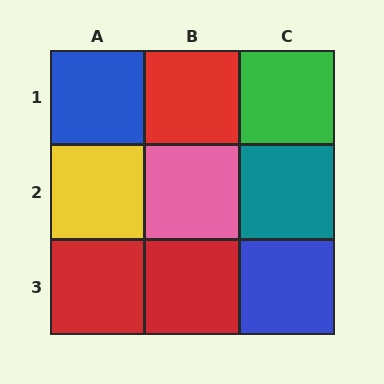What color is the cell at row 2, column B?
Pink.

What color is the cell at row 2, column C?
Teal.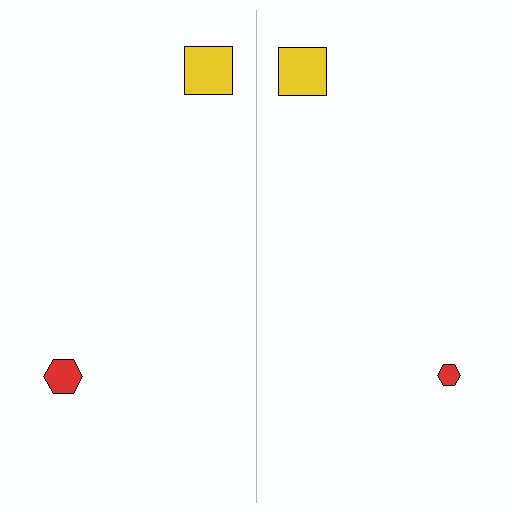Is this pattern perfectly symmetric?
No, the pattern is not perfectly symmetric. The red hexagon on the right side has a different size than its mirror counterpart.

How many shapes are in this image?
There are 4 shapes in this image.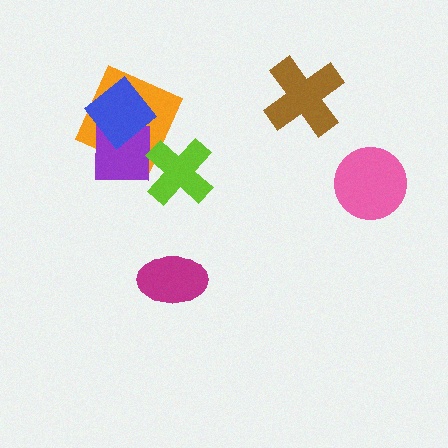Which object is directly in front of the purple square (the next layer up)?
The blue diamond is directly in front of the purple square.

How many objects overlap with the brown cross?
0 objects overlap with the brown cross.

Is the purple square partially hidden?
Yes, it is partially covered by another shape.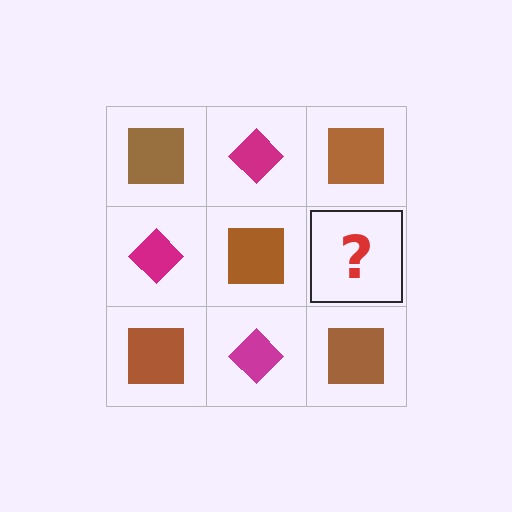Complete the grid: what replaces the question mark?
The question mark should be replaced with a magenta diamond.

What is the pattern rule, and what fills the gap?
The rule is that it alternates brown square and magenta diamond in a checkerboard pattern. The gap should be filled with a magenta diamond.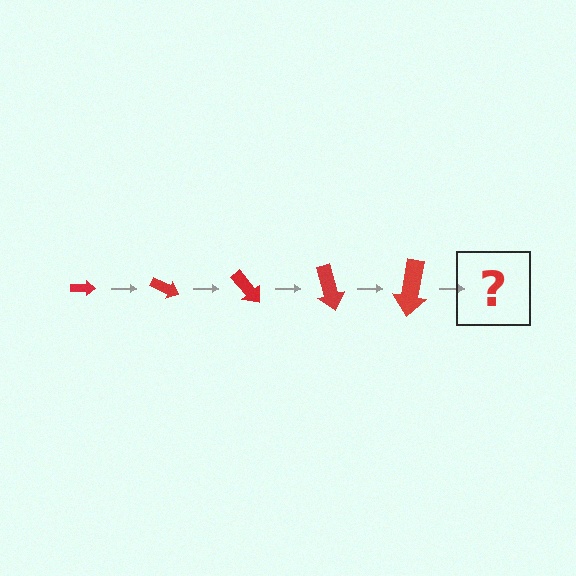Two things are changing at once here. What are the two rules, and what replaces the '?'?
The two rules are that the arrow grows larger each step and it rotates 25 degrees each step. The '?' should be an arrow, larger than the previous one and rotated 125 degrees from the start.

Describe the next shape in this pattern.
It should be an arrow, larger than the previous one and rotated 125 degrees from the start.